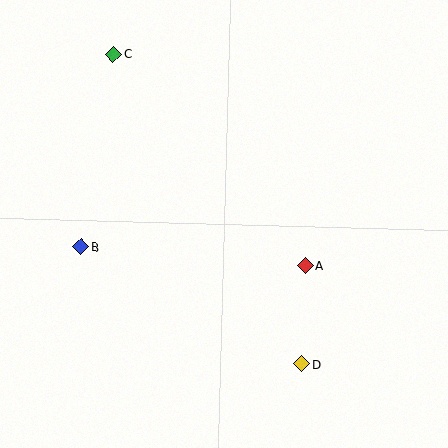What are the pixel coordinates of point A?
Point A is at (305, 265).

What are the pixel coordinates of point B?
Point B is at (81, 247).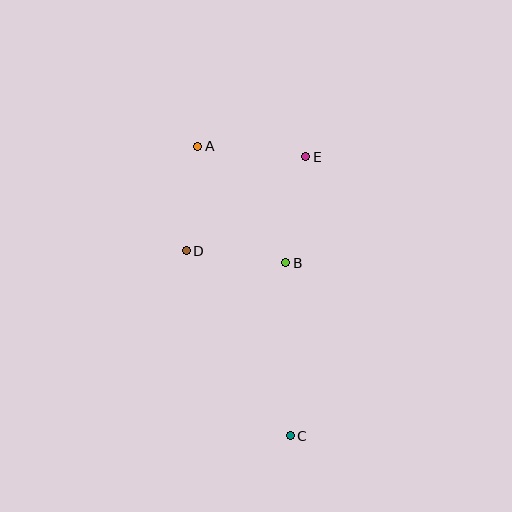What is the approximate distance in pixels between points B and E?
The distance between B and E is approximately 108 pixels.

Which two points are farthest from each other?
Points A and C are farthest from each other.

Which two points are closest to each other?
Points B and D are closest to each other.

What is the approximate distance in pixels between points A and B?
The distance between A and B is approximately 146 pixels.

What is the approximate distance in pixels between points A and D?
The distance between A and D is approximately 105 pixels.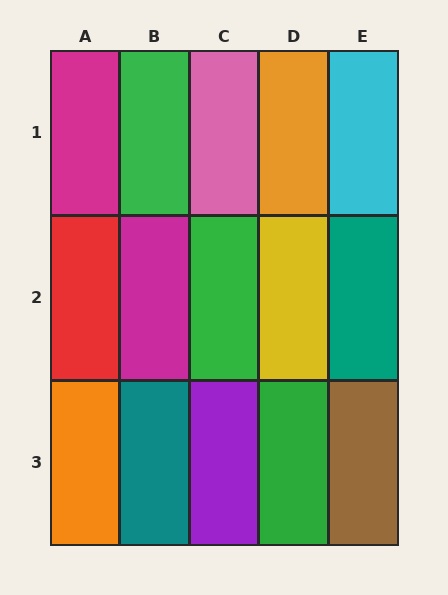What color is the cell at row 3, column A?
Orange.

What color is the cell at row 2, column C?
Green.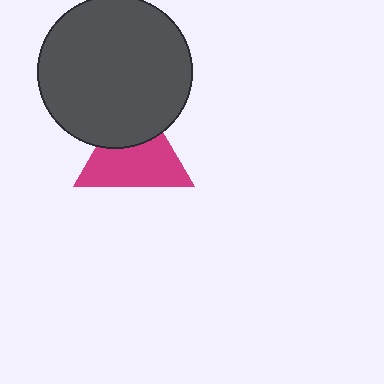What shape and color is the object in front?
The object in front is a dark gray circle.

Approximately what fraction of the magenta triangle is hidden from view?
Roughly 35% of the magenta triangle is hidden behind the dark gray circle.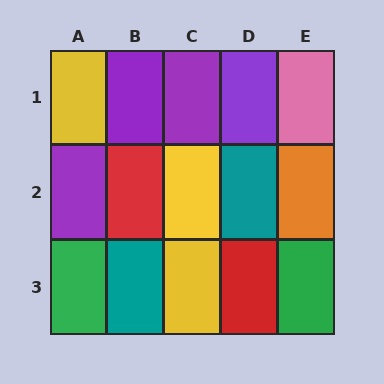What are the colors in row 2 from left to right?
Purple, red, yellow, teal, orange.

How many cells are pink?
1 cell is pink.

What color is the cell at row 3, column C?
Yellow.